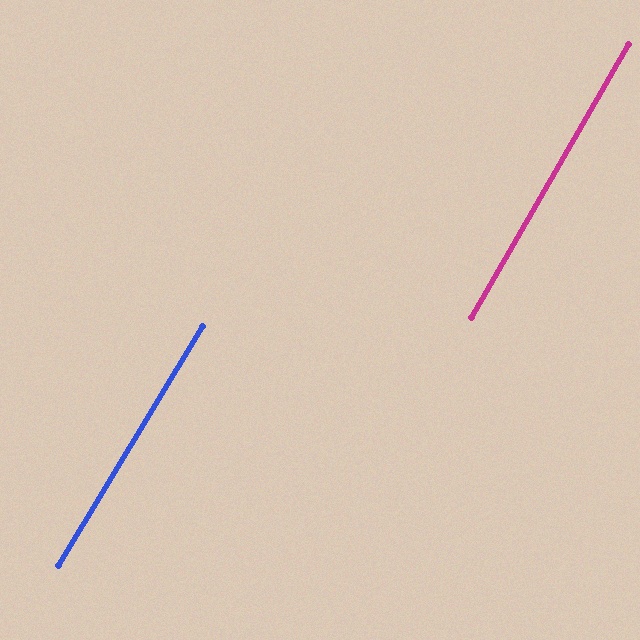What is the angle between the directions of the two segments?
Approximately 1 degree.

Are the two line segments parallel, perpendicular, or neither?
Parallel — their directions differ by only 1.1°.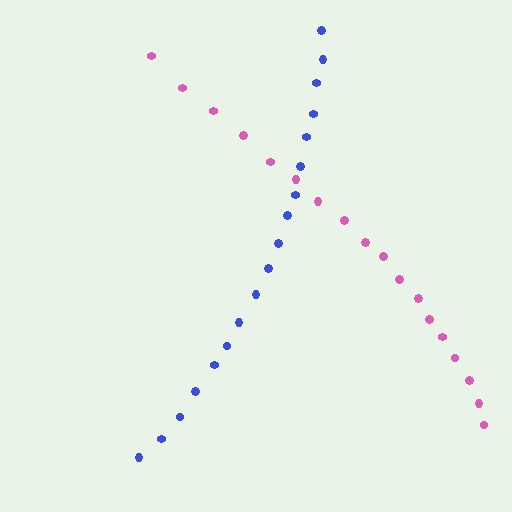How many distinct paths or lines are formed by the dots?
There are 2 distinct paths.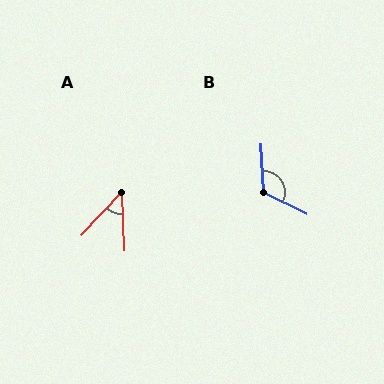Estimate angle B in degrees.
Approximately 119 degrees.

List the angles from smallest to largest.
A (45°), B (119°).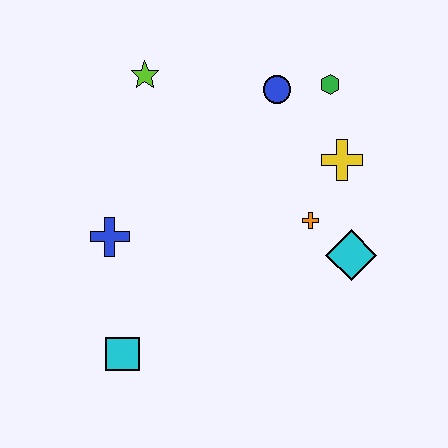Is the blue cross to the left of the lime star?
Yes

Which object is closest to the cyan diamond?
The orange cross is closest to the cyan diamond.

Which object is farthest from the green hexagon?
The cyan square is farthest from the green hexagon.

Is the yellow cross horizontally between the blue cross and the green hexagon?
No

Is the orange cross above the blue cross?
Yes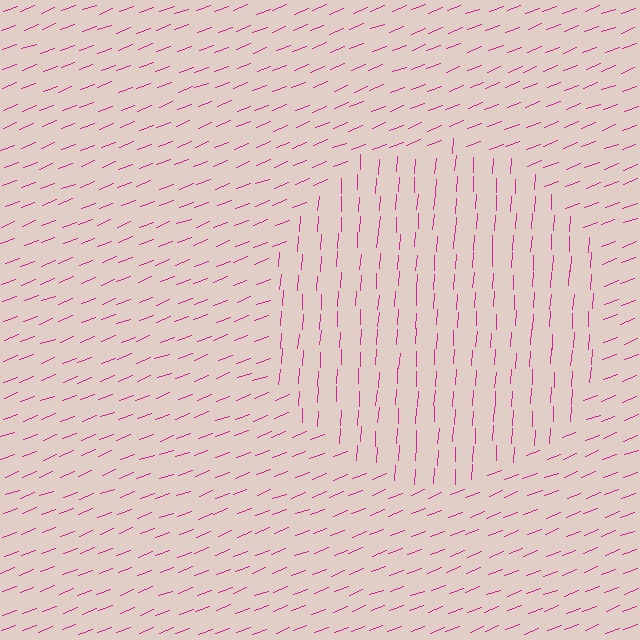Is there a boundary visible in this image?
Yes, there is a texture boundary formed by a change in line orientation.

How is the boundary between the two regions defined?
The boundary is defined purely by a change in line orientation (approximately 65 degrees difference). All lines are the same color and thickness.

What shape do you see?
I see a circle.